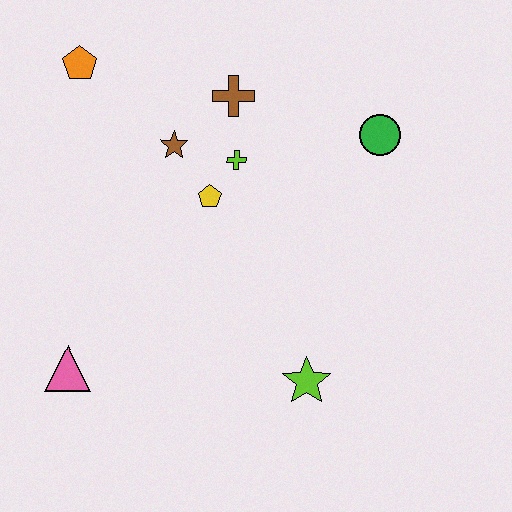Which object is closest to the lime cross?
The yellow pentagon is closest to the lime cross.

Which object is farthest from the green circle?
The pink triangle is farthest from the green circle.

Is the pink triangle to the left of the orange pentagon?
Yes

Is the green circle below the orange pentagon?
Yes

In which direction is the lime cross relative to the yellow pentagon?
The lime cross is above the yellow pentagon.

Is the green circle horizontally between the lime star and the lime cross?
No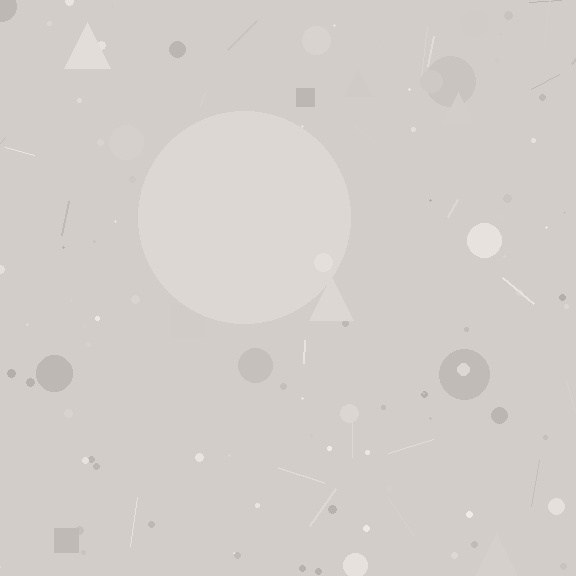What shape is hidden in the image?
A circle is hidden in the image.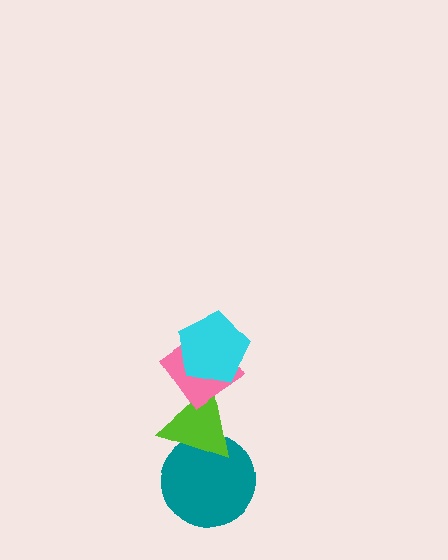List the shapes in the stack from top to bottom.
From top to bottom: the cyan pentagon, the pink diamond, the lime triangle, the teal circle.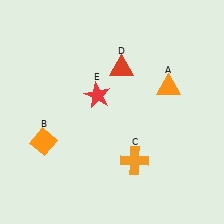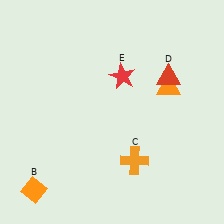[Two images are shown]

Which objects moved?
The objects that moved are: the orange diamond (B), the red triangle (D), the red star (E).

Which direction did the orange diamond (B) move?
The orange diamond (B) moved down.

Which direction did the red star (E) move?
The red star (E) moved right.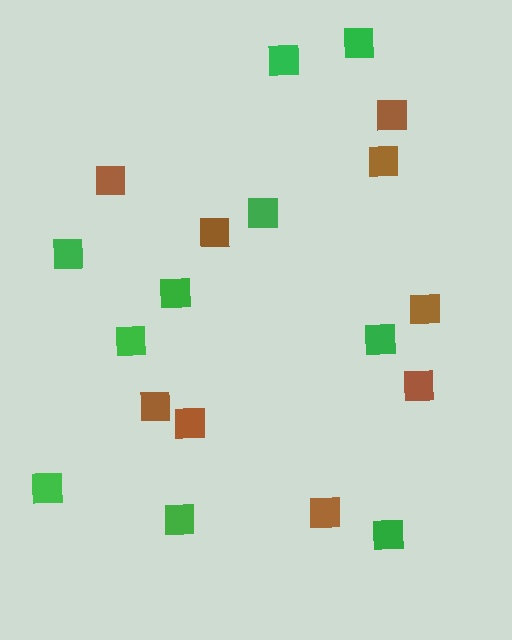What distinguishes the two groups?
There are 2 groups: one group of brown squares (9) and one group of green squares (10).